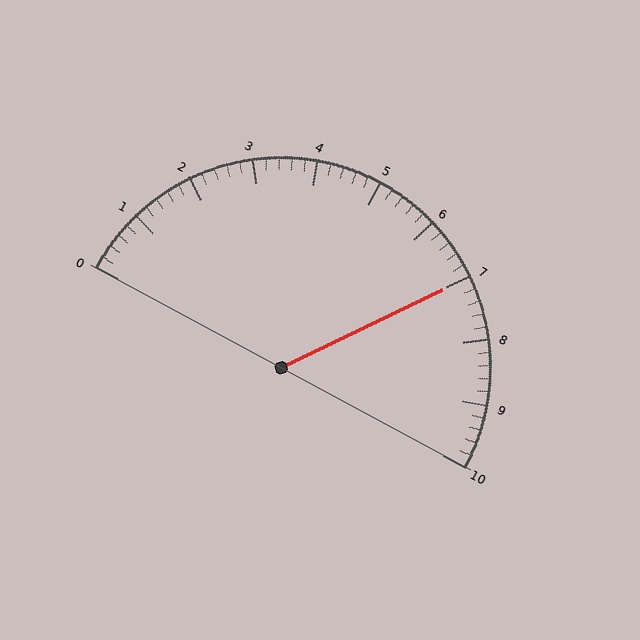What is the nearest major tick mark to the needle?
The nearest major tick mark is 7.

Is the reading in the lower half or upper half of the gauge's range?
The reading is in the upper half of the range (0 to 10).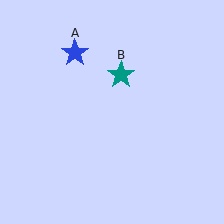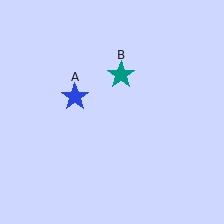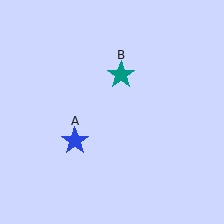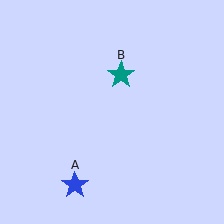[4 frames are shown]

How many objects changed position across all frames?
1 object changed position: blue star (object A).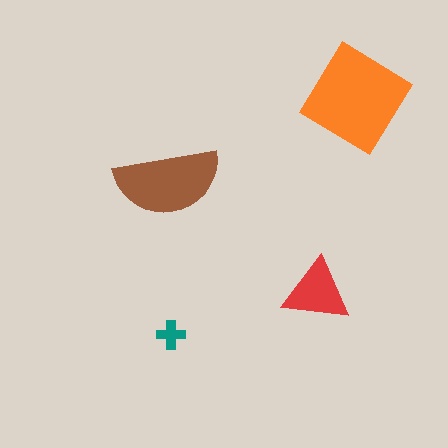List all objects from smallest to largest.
The teal cross, the red triangle, the brown semicircle, the orange diamond.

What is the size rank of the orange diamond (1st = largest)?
1st.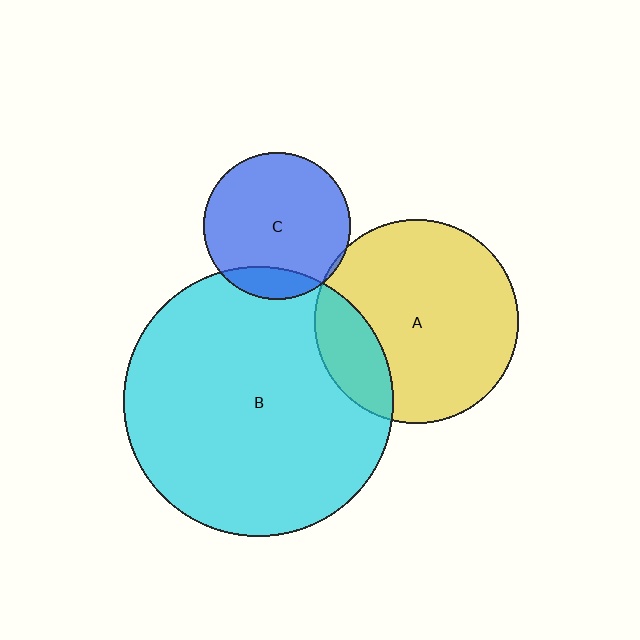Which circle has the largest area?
Circle B (cyan).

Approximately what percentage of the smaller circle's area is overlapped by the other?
Approximately 5%.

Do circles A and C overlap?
Yes.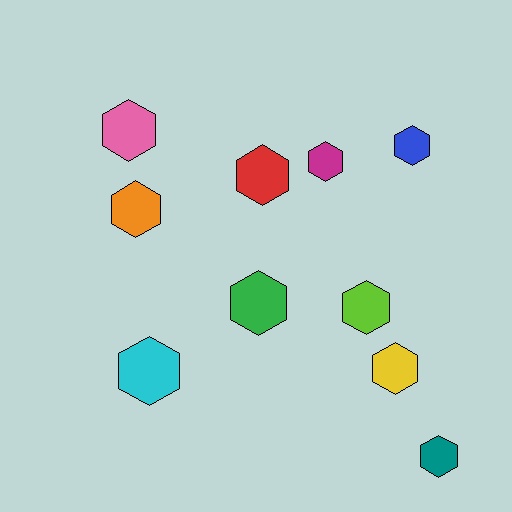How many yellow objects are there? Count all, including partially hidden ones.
There is 1 yellow object.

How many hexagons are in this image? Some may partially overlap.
There are 10 hexagons.